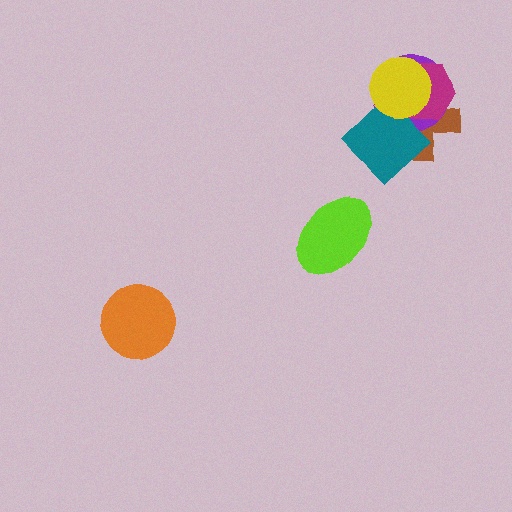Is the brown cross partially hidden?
Yes, it is partially covered by another shape.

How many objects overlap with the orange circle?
0 objects overlap with the orange circle.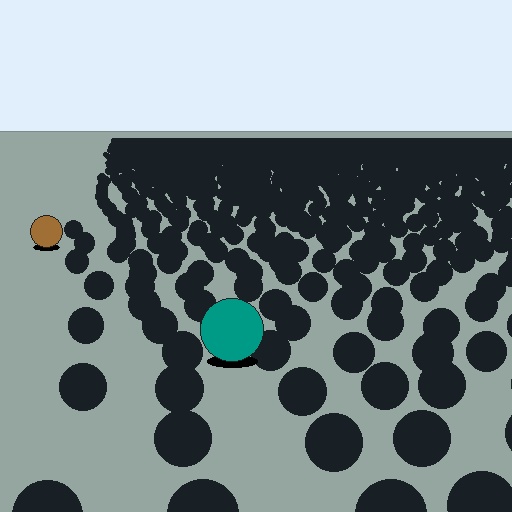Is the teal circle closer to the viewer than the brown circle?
Yes. The teal circle is closer — you can tell from the texture gradient: the ground texture is coarser near it.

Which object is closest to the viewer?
The teal circle is closest. The texture marks near it are larger and more spread out.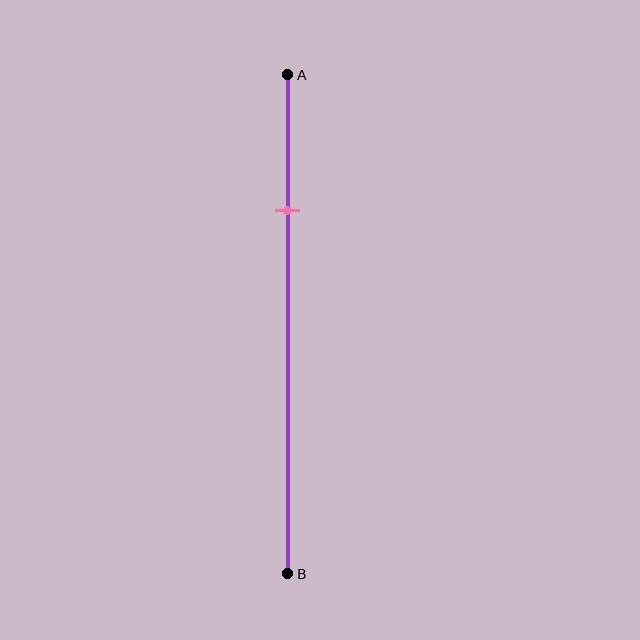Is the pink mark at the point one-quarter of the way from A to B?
Yes, the mark is approximately at the one-quarter point.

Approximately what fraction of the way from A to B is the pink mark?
The pink mark is approximately 25% of the way from A to B.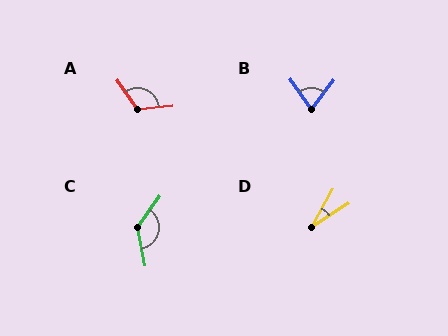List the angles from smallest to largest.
D (28°), B (73°), A (118°), C (134°).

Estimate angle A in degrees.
Approximately 118 degrees.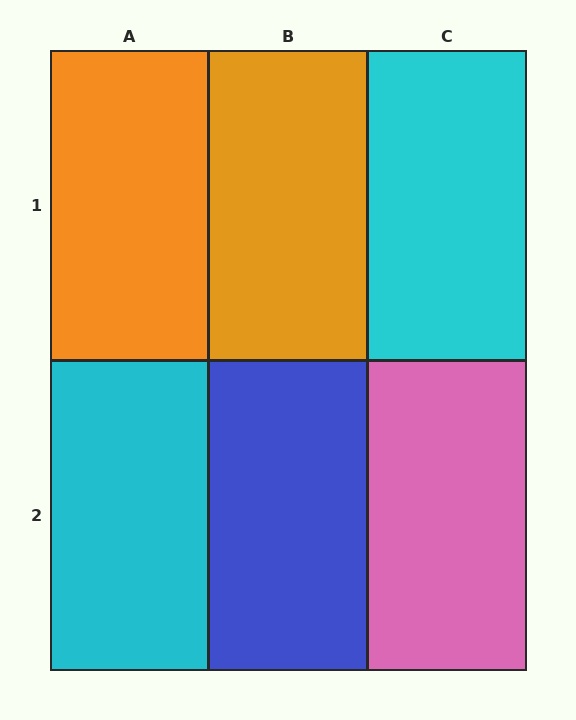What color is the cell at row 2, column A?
Cyan.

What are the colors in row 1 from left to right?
Orange, orange, cyan.